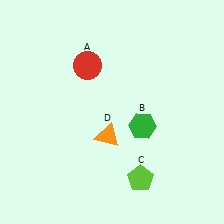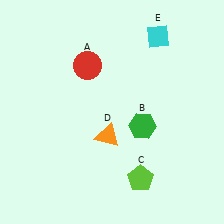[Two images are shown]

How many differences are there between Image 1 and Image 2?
There is 1 difference between the two images.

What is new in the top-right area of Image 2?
A cyan diamond (E) was added in the top-right area of Image 2.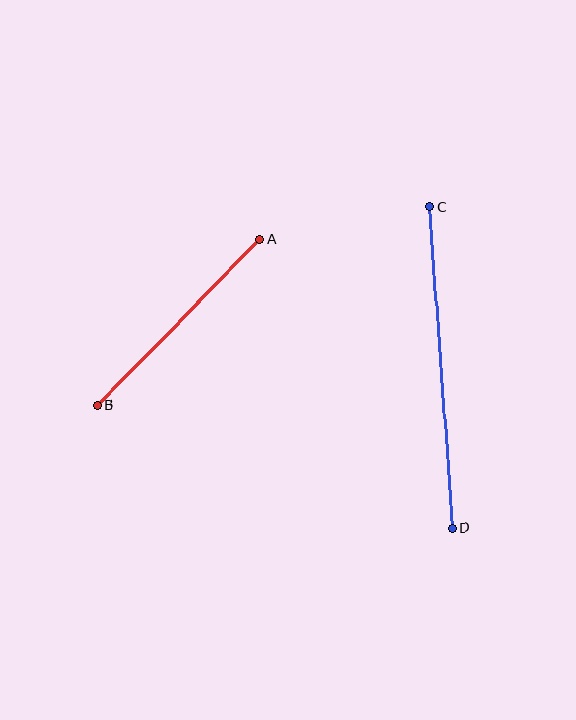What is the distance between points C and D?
The distance is approximately 322 pixels.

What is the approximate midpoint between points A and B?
The midpoint is at approximately (179, 322) pixels.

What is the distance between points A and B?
The distance is approximately 232 pixels.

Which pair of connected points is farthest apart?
Points C and D are farthest apart.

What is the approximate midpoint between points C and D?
The midpoint is at approximately (441, 367) pixels.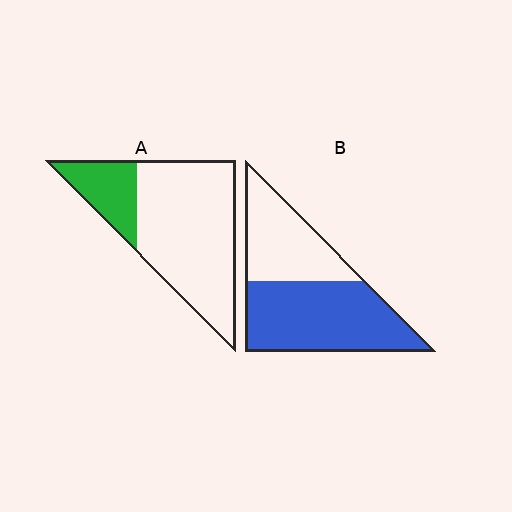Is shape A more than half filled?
No.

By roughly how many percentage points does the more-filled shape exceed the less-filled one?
By roughly 35 percentage points (B over A).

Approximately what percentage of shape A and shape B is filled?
A is approximately 25% and B is approximately 60%.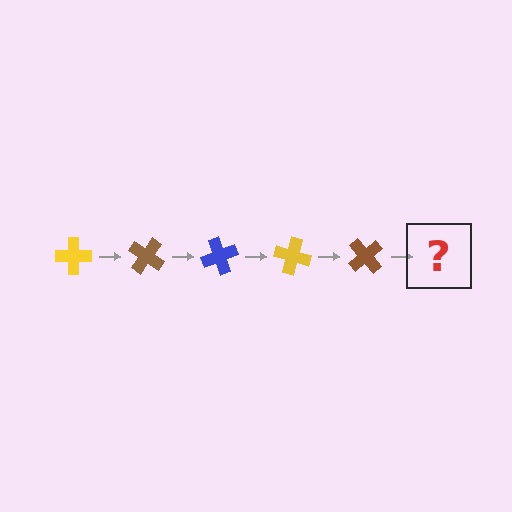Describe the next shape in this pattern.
It should be a blue cross, rotated 175 degrees from the start.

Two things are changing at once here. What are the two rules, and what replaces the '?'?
The two rules are that it rotates 35 degrees each step and the color cycles through yellow, brown, and blue. The '?' should be a blue cross, rotated 175 degrees from the start.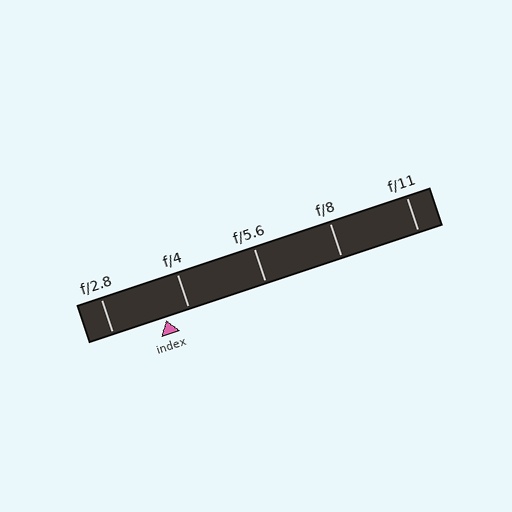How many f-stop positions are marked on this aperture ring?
There are 5 f-stop positions marked.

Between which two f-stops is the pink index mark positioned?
The index mark is between f/2.8 and f/4.